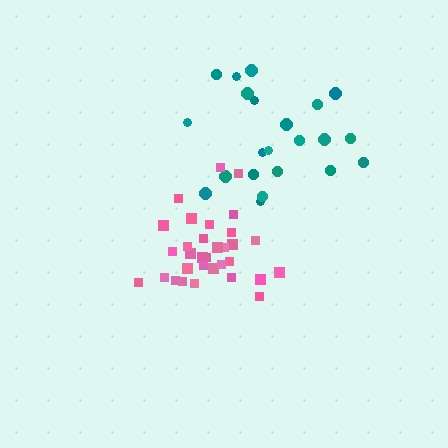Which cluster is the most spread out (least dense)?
Teal.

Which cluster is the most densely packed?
Pink.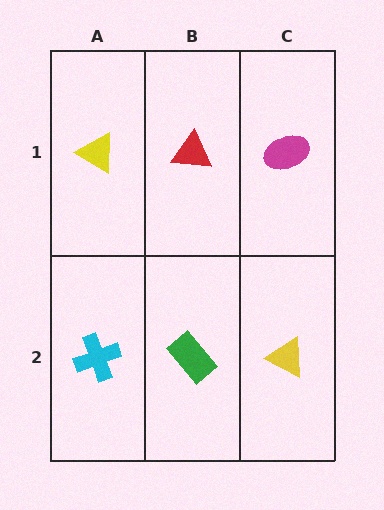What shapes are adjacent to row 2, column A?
A yellow triangle (row 1, column A), a green rectangle (row 2, column B).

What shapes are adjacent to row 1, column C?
A yellow triangle (row 2, column C), a red triangle (row 1, column B).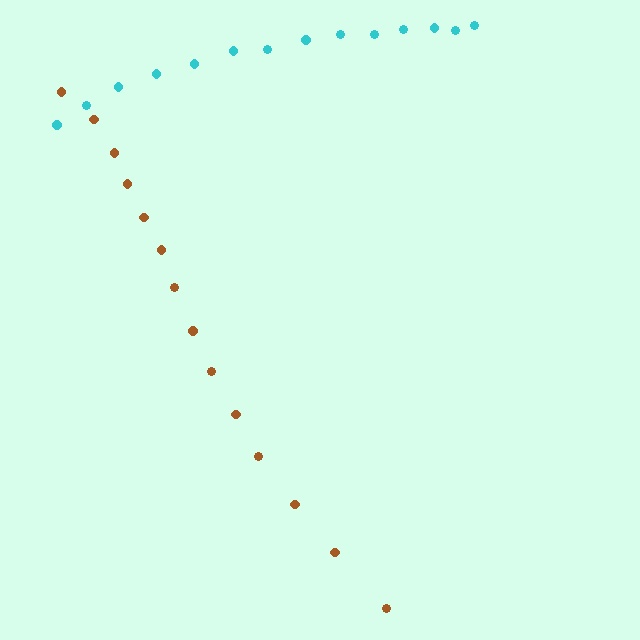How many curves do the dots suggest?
There are 2 distinct paths.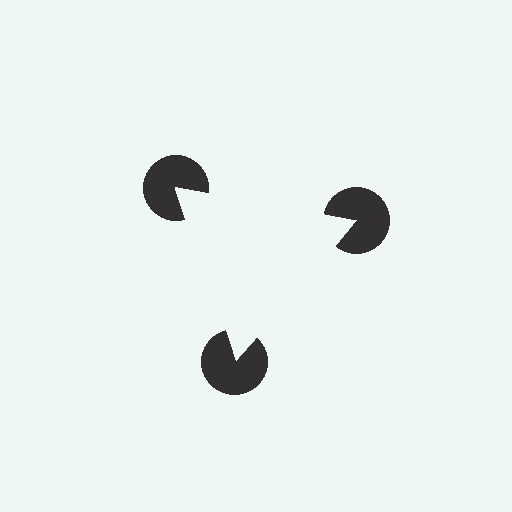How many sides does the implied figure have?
3 sides.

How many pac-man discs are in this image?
There are 3 — one at each vertex of the illusory triangle.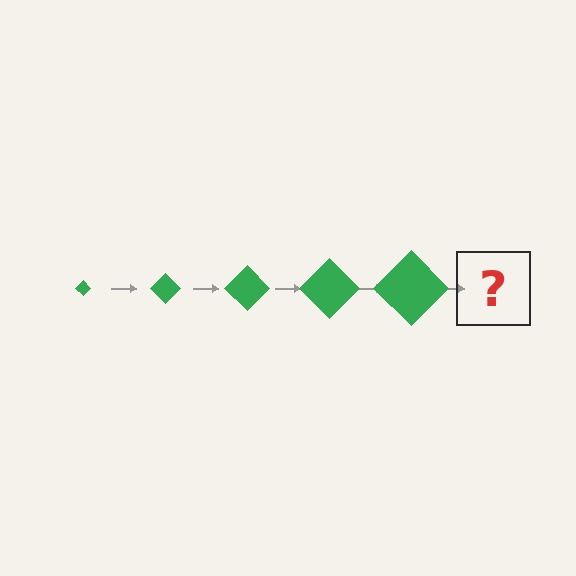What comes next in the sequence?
The next element should be a green diamond, larger than the previous one.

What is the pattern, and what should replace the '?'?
The pattern is that the diamond gets progressively larger each step. The '?' should be a green diamond, larger than the previous one.